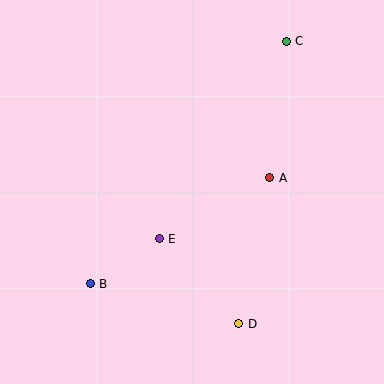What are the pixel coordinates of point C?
Point C is at (286, 41).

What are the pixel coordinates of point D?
Point D is at (239, 324).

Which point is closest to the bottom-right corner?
Point D is closest to the bottom-right corner.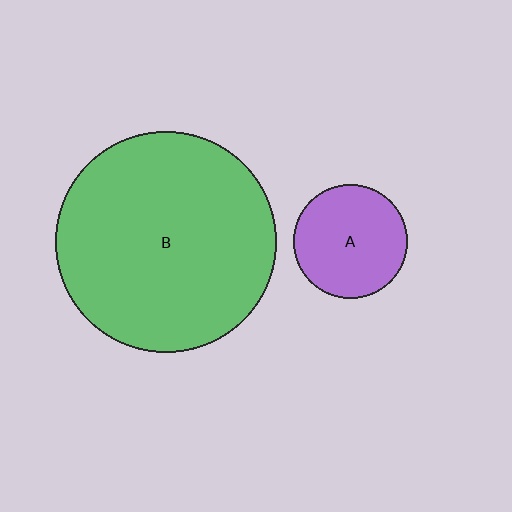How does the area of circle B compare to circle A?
Approximately 3.7 times.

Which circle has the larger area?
Circle B (green).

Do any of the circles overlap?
No, none of the circles overlap.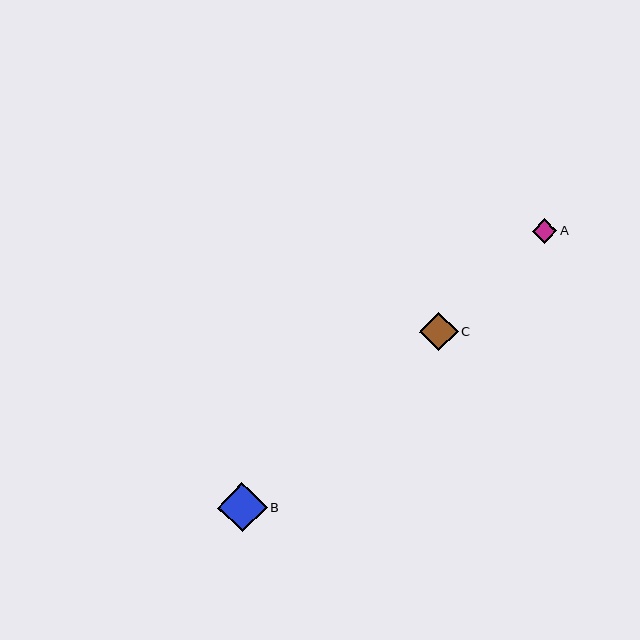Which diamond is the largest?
Diamond B is the largest with a size of approximately 50 pixels.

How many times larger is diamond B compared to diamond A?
Diamond B is approximately 2.0 times the size of diamond A.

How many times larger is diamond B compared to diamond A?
Diamond B is approximately 2.0 times the size of diamond A.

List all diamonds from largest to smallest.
From largest to smallest: B, C, A.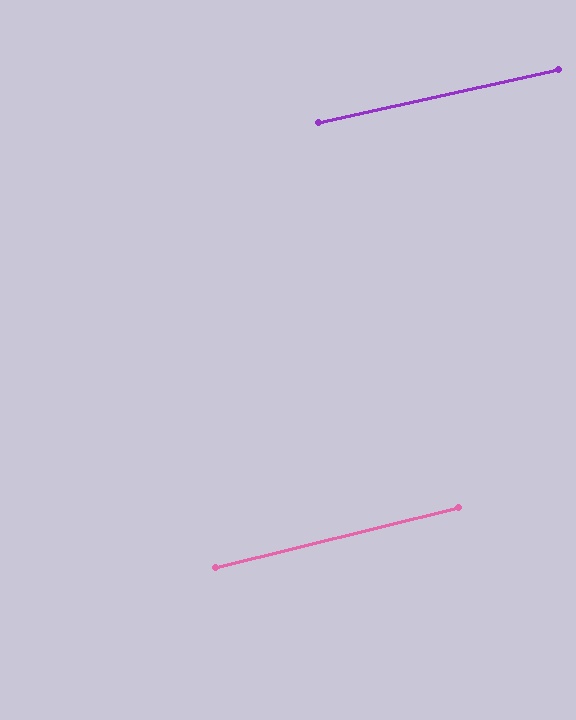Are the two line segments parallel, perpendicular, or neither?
Parallel — their directions differ by only 1.7°.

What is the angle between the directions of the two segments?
Approximately 2 degrees.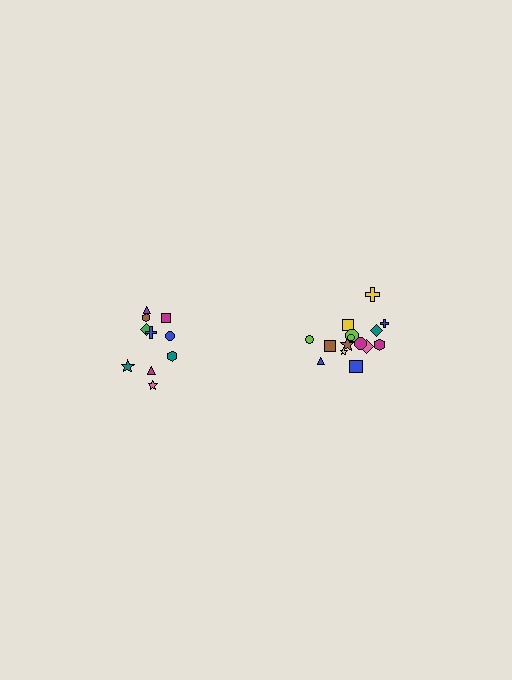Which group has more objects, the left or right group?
The right group.